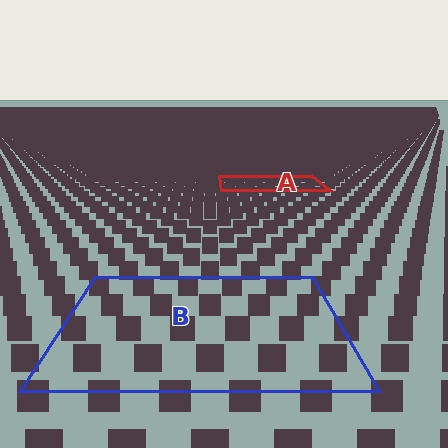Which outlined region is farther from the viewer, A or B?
Region A is farther from the viewer — the texture elements inside it appear smaller and more densely packed.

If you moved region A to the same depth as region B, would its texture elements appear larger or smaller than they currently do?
They would appear larger. At a closer depth, the same texture elements are projected at a bigger on-screen size.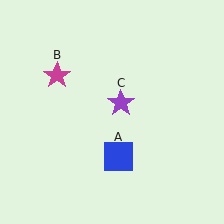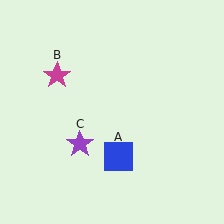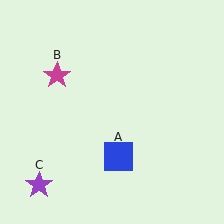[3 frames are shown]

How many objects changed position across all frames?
1 object changed position: purple star (object C).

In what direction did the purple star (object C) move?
The purple star (object C) moved down and to the left.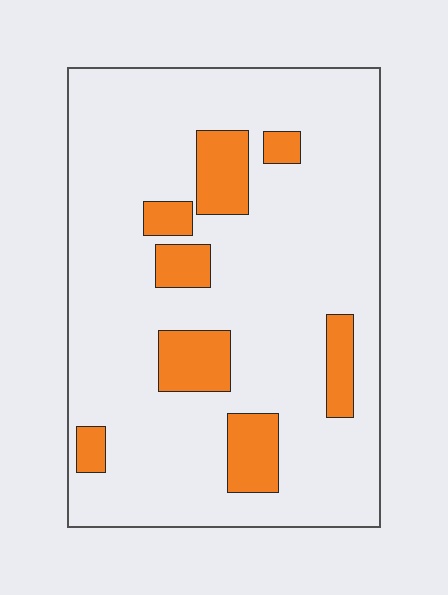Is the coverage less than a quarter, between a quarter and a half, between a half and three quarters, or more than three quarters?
Less than a quarter.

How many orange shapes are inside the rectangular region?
8.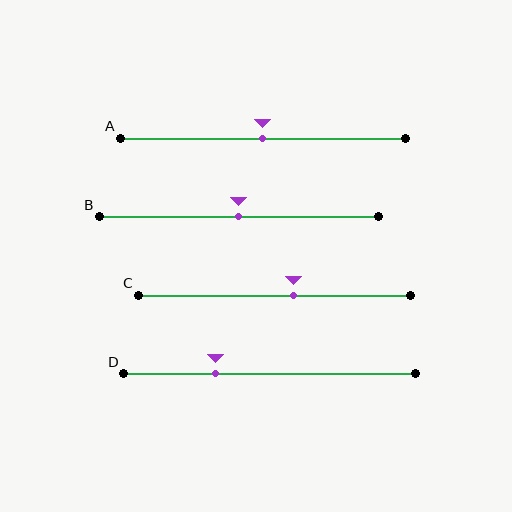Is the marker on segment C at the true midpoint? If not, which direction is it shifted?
No, the marker on segment C is shifted to the right by about 7% of the segment length.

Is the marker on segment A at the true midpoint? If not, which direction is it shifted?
Yes, the marker on segment A is at the true midpoint.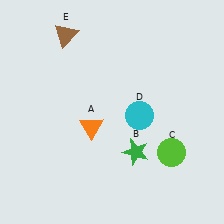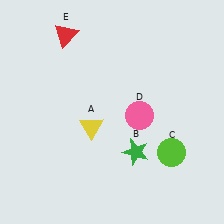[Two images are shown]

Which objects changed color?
A changed from orange to yellow. D changed from cyan to pink. E changed from brown to red.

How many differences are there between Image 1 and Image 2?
There are 3 differences between the two images.